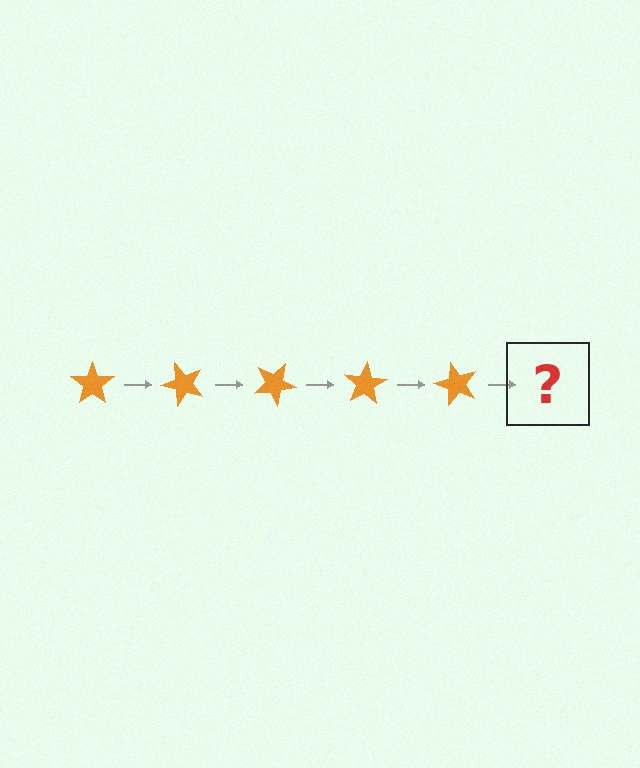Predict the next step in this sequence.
The next step is an orange star rotated 250 degrees.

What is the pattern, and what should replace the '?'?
The pattern is that the star rotates 50 degrees each step. The '?' should be an orange star rotated 250 degrees.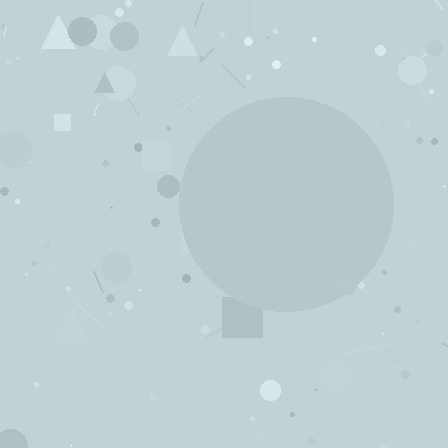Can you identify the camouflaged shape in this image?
The camouflaged shape is a circle.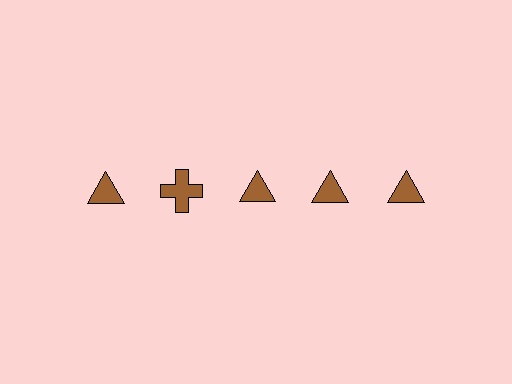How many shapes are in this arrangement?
There are 5 shapes arranged in a grid pattern.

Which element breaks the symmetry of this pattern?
The brown cross in the top row, second from left column breaks the symmetry. All other shapes are brown triangles.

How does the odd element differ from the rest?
It has a different shape: cross instead of triangle.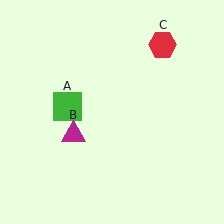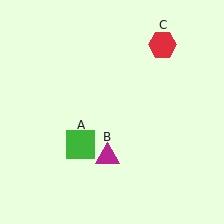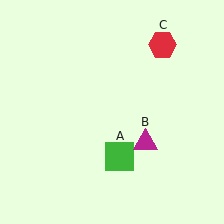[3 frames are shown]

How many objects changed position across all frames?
2 objects changed position: green square (object A), magenta triangle (object B).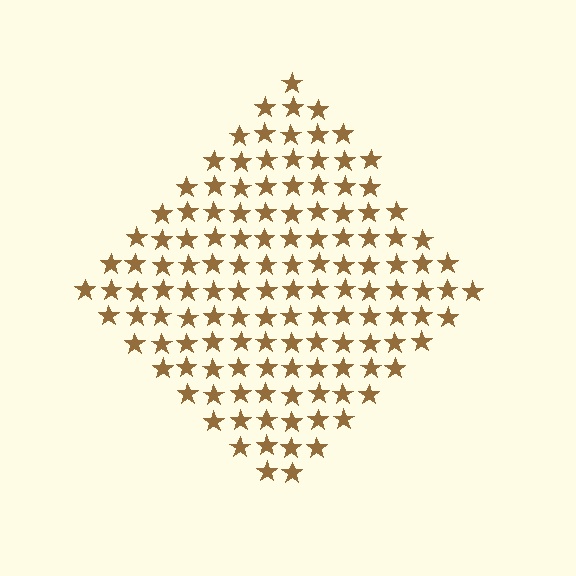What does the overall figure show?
The overall figure shows a diamond.